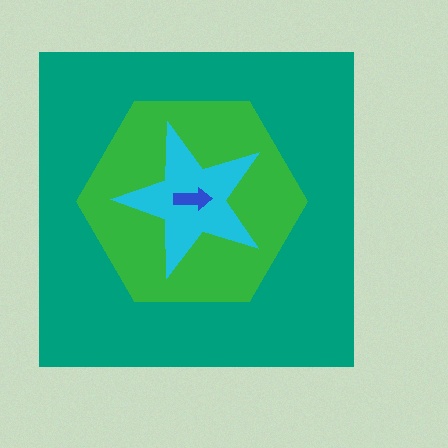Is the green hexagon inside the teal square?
Yes.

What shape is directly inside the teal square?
The green hexagon.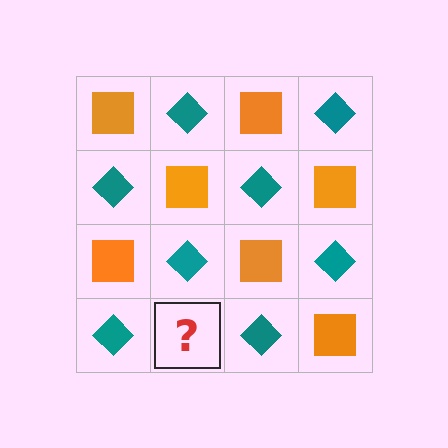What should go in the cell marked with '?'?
The missing cell should contain an orange square.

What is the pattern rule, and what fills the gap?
The rule is that it alternates orange square and teal diamond in a checkerboard pattern. The gap should be filled with an orange square.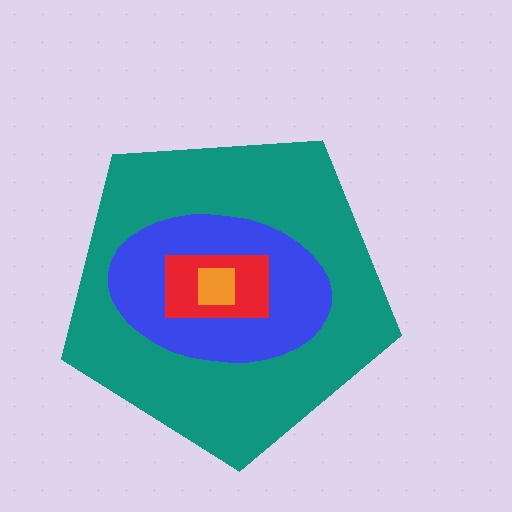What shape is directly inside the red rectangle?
The orange square.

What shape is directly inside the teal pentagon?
The blue ellipse.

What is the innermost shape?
The orange square.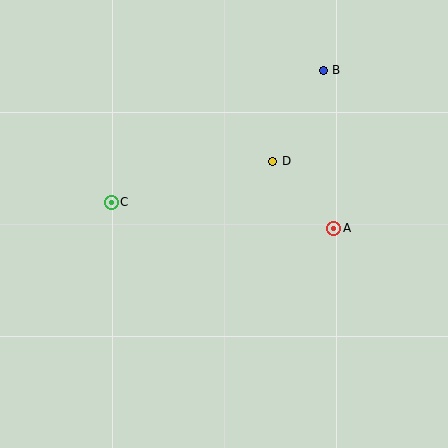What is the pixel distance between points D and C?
The distance between D and C is 167 pixels.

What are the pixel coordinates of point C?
Point C is at (111, 202).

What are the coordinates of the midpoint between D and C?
The midpoint between D and C is at (192, 182).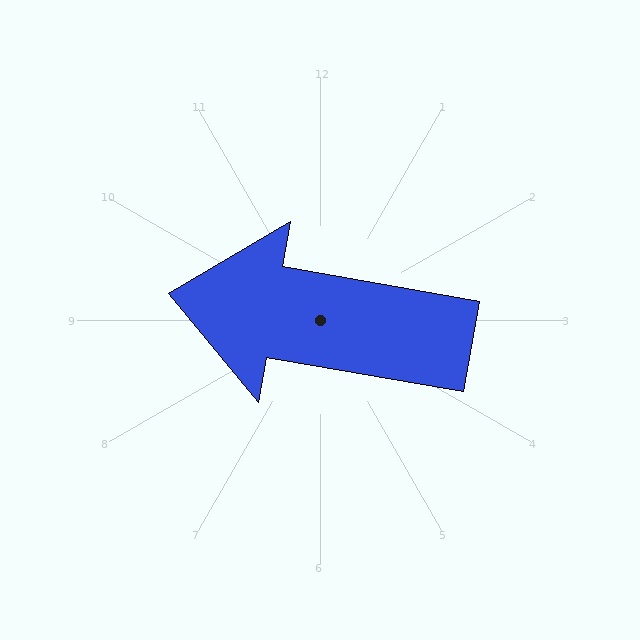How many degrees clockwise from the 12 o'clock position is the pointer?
Approximately 280 degrees.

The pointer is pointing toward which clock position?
Roughly 9 o'clock.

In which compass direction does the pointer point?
West.